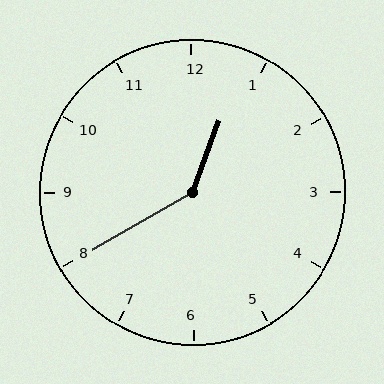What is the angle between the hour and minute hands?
Approximately 140 degrees.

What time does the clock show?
12:40.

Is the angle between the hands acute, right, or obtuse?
It is obtuse.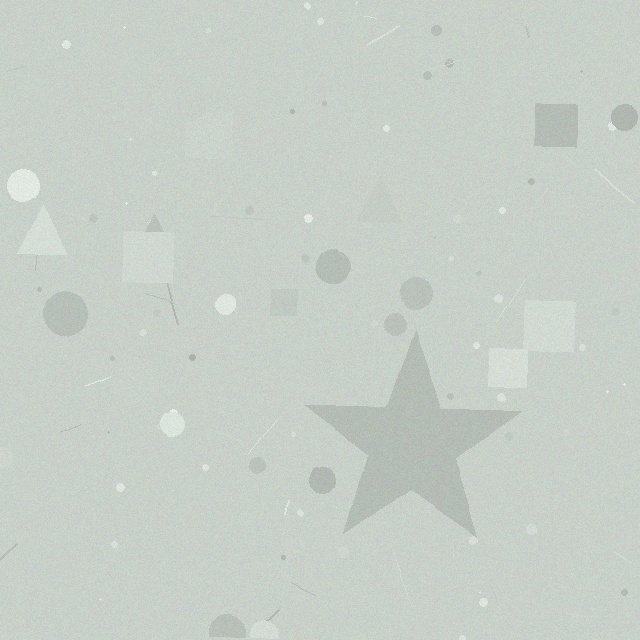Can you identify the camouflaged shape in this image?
The camouflaged shape is a star.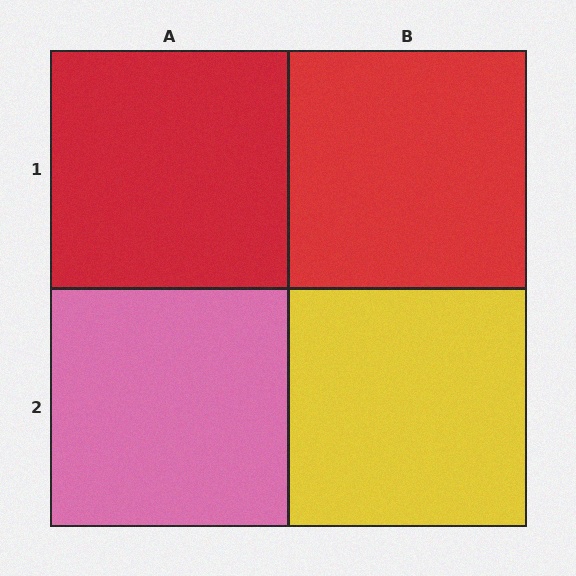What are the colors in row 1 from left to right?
Red, red.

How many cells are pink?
1 cell is pink.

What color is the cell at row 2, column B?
Yellow.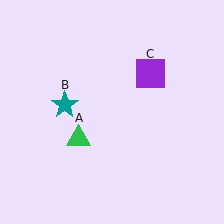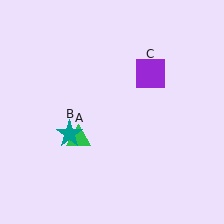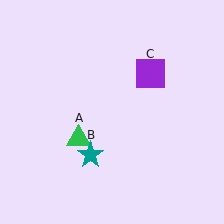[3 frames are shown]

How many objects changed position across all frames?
1 object changed position: teal star (object B).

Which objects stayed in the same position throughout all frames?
Green triangle (object A) and purple square (object C) remained stationary.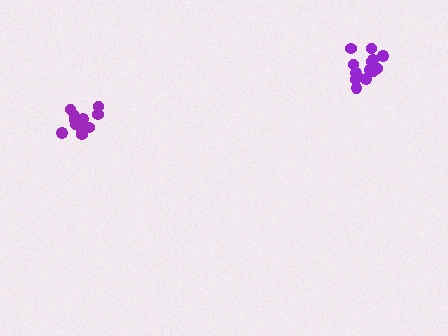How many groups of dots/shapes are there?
There are 2 groups.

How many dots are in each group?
Group 1: 14 dots, Group 2: 13 dots (27 total).